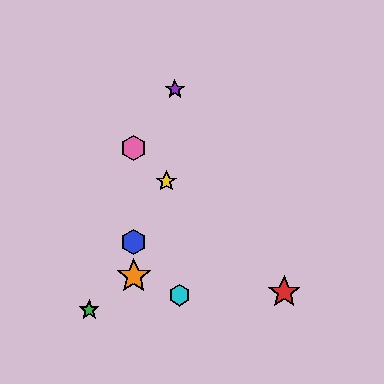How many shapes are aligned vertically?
3 shapes (the blue hexagon, the orange star, the pink hexagon) are aligned vertically.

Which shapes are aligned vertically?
The blue hexagon, the orange star, the pink hexagon are aligned vertically.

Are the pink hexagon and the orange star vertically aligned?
Yes, both are at x≈134.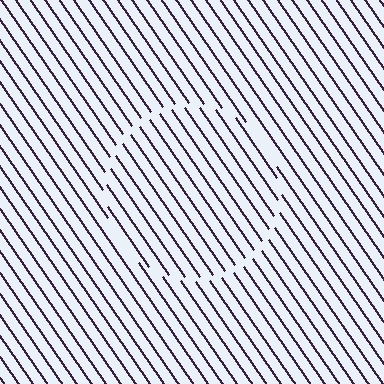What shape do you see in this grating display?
An illusory circle. The interior of the shape contains the same grating, shifted by half a period — the contour is defined by the phase discontinuity where line-ends from the inner and outer gratings abut.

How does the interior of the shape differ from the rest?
The interior of the shape contains the same grating, shifted by half a period — the contour is defined by the phase discontinuity where line-ends from the inner and outer gratings abut.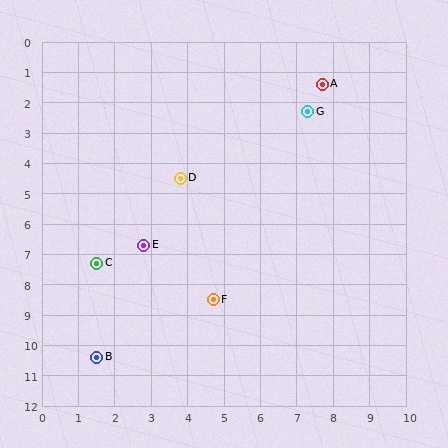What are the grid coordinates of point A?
Point A is at approximately (7.7, 1.4).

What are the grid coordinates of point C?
Point C is at approximately (1.5, 7.3).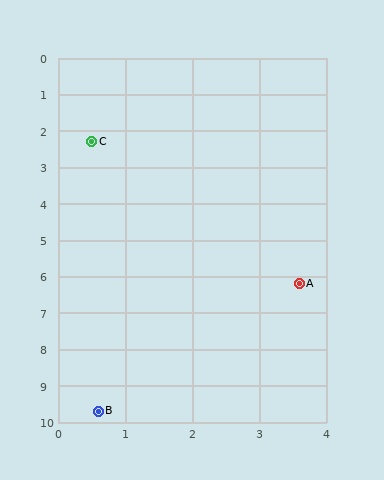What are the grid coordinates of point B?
Point B is at approximately (0.6, 9.7).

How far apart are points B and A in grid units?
Points B and A are about 4.6 grid units apart.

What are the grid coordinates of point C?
Point C is at approximately (0.5, 2.3).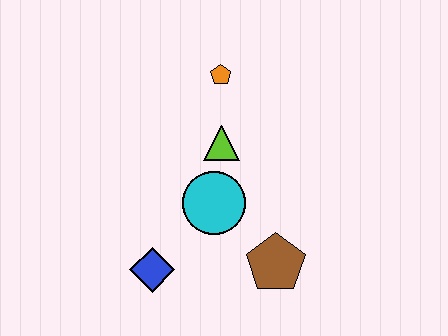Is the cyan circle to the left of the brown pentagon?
Yes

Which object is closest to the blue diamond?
The cyan circle is closest to the blue diamond.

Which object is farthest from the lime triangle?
The blue diamond is farthest from the lime triangle.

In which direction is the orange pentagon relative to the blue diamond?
The orange pentagon is above the blue diamond.